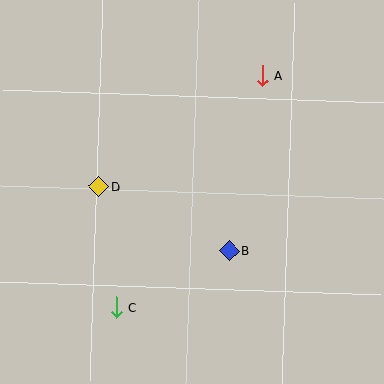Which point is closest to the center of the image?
Point B at (229, 251) is closest to the center.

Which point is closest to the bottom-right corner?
Point B is closest to the bottom-right corner.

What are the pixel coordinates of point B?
Point B is at (229, 251).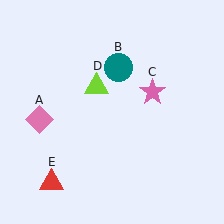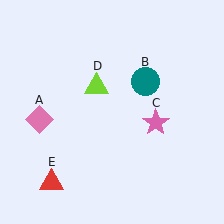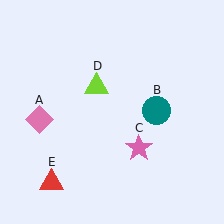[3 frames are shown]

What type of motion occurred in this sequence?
The teal circle (object B), pink star (object C) rotated clockwise around the center of the scene.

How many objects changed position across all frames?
2 objects changed position: teal circle (object B), pink star (object C).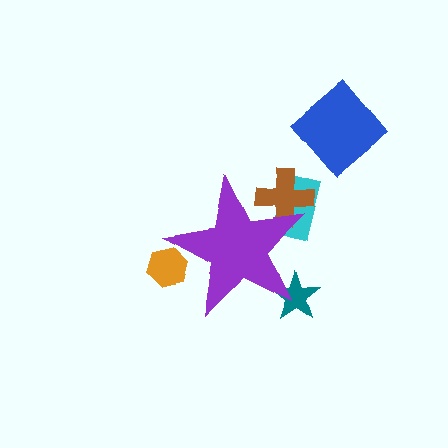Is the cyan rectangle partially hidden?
Yes, the cyan rectangle is partially hidden behind the purple star.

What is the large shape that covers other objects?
A purple star.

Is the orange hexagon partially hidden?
Yes, the orange hexagon is partially hidden behind the purple star.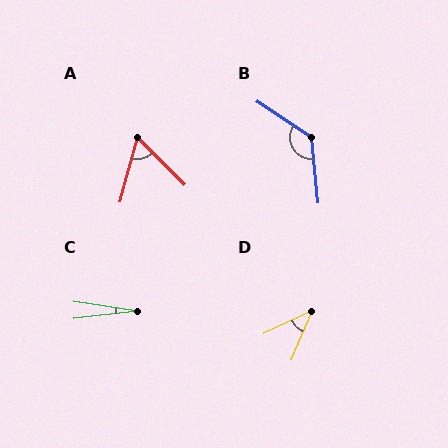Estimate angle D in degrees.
Approximately 43 degrees.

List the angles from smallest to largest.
C (15°), D (43°), A (60°), B (130°).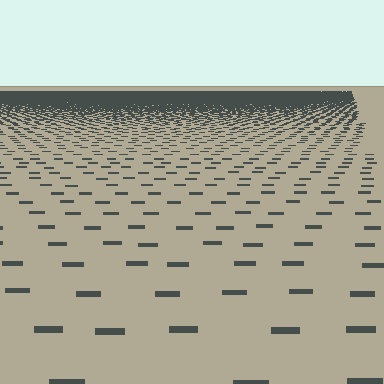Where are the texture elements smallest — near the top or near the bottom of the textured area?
Near the top.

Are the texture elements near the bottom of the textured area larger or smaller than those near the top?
Larger. Near the bottom, elements are closer to the viewer and appear at a bigger on-screen size.